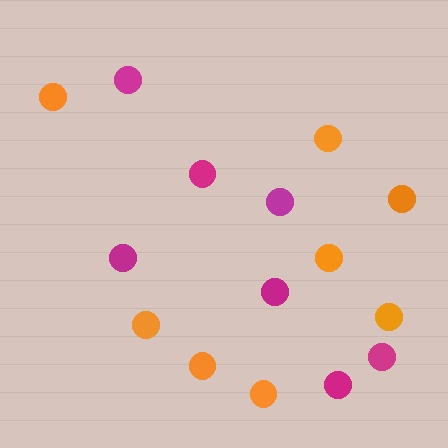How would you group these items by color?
There are 2 groups: one group of magenta circles (7) and one group of orange circles (8).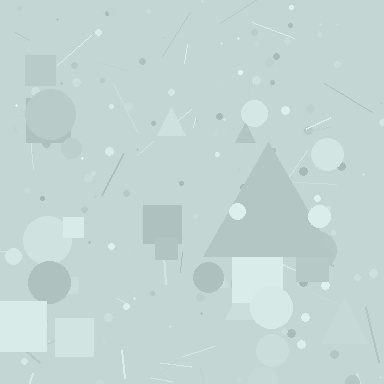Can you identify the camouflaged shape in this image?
The camouflaged shape is a triangle.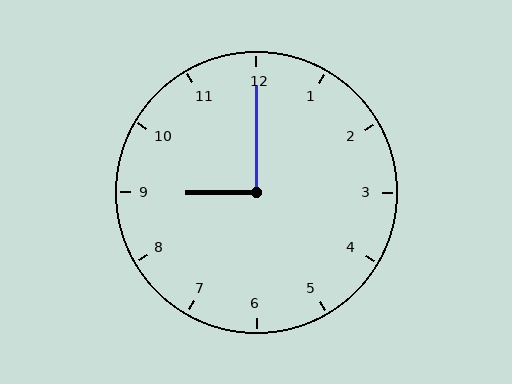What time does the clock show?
9:00.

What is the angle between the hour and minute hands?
Approximately 90 degrees.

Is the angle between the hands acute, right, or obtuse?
It is right.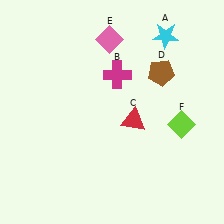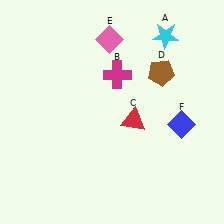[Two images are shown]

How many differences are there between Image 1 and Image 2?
There is 1 difference between the two images.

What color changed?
The diamond (F) changed from lime in Image 1 to blue in Image 2.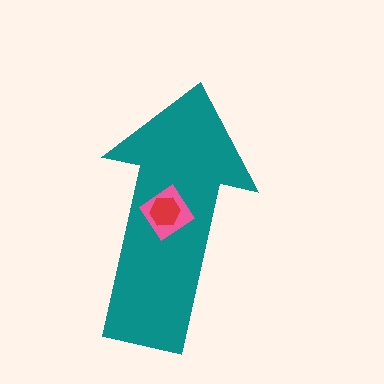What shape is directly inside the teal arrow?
The pink diamond.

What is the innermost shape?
The red hexagon.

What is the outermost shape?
The teal arrow.